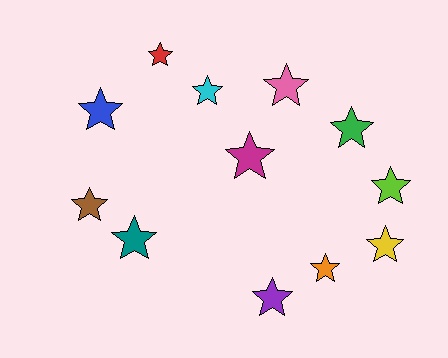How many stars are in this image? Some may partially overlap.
There are 12 stars.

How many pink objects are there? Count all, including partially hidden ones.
There is 1 pink object.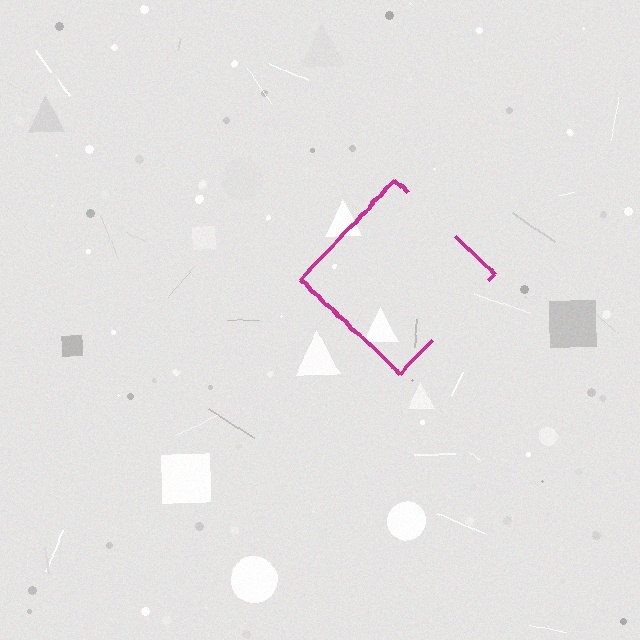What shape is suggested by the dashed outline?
The dashed outline suggests a diamond.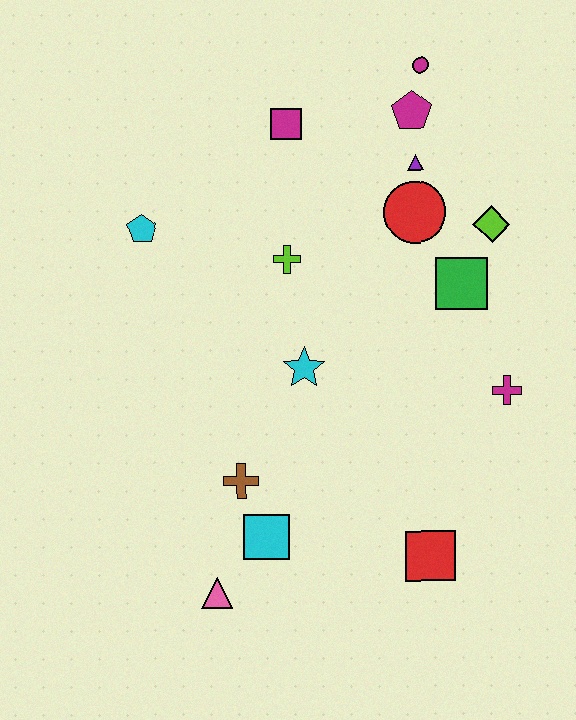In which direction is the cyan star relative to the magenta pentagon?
The cyan star is below the magenta pentagon.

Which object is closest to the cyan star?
The lime cross is closest to the cyan star.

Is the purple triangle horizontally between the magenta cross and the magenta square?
Yes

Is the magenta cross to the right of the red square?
Yes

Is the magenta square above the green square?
Yes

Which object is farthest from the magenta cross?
The cyan pentagon is farthest from the magenta cross.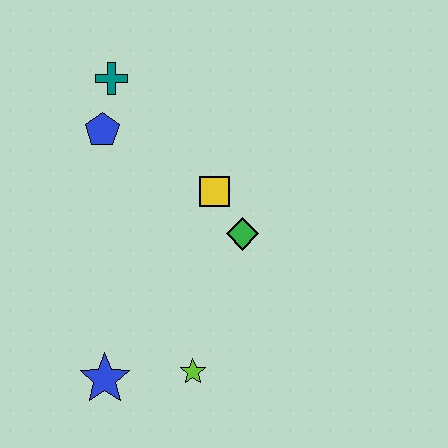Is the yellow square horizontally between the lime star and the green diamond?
Yes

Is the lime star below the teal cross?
Yes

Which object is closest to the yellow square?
The green diamond is closest to the yellow square.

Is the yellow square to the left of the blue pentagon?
No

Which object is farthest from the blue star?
The teal cross is farthest from the blue star.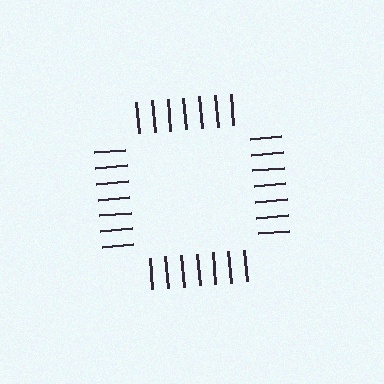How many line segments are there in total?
28 — 7 along each of the 4 edges.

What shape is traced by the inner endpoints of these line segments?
An illusory square — the line segments terminate on its edges but no continuous stroke is drawn.